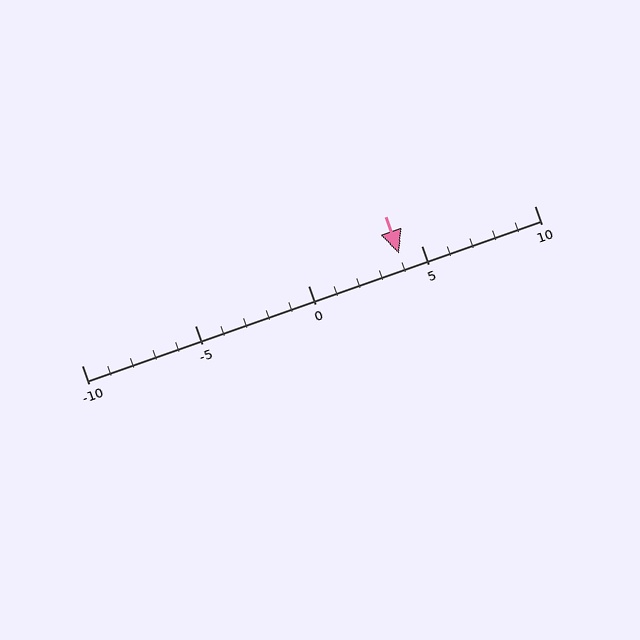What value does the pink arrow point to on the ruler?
The pink arrow points to approximately 4.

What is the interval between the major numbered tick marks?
The major tick marks are spaced 5 units apart.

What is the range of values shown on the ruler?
The ruler shows values from -10 to 10.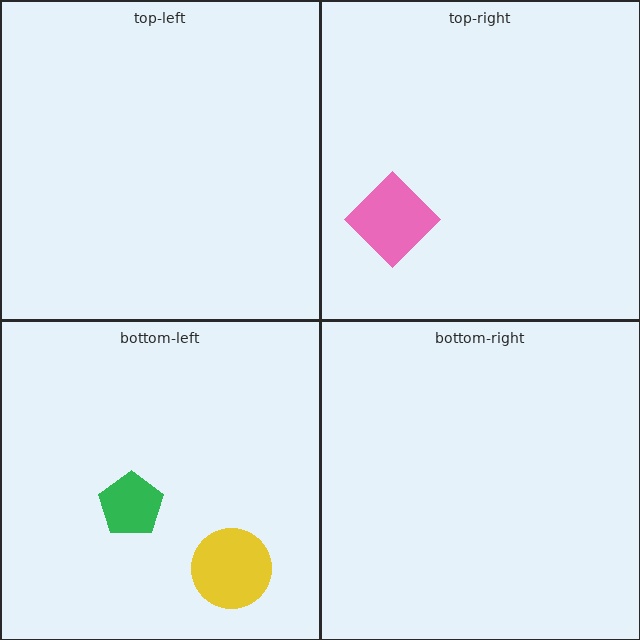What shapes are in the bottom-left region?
The green pentagon, the yellow circle.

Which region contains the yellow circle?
The bottom-left region.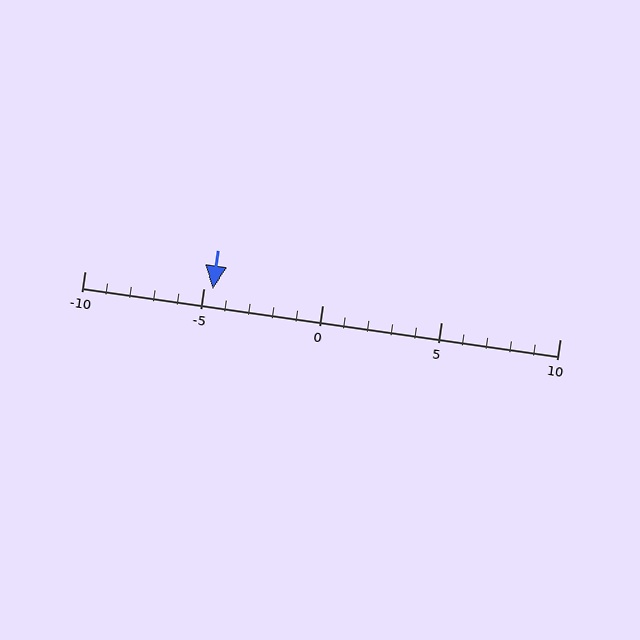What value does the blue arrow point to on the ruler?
The blue arrow points to approximately -5.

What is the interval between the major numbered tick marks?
The major tick marks are spaced 5 units apart.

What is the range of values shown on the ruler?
The ruler shows values from -10 to 10.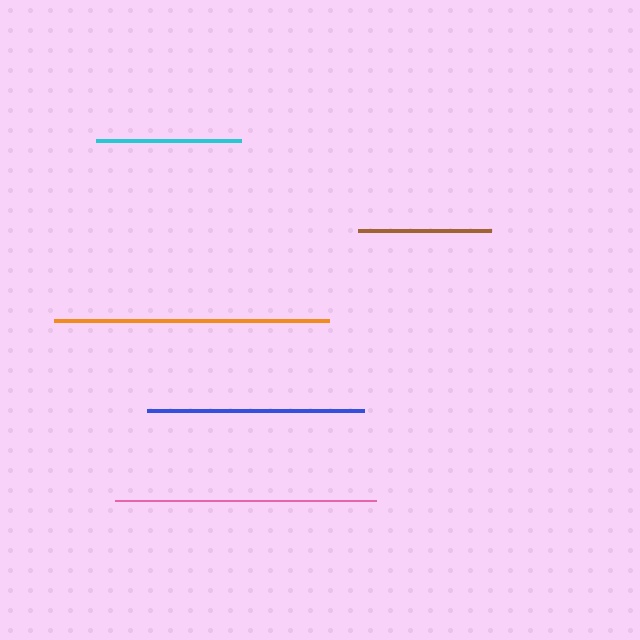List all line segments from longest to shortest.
From longest to shortest: orange, pink, blue, cyan, brown.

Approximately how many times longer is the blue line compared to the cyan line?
The blue line is approximately 1.5 times the length of the cyan line.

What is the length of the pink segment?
The pink segment is approximately 261 pixels long.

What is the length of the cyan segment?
The cyan segment is approximately 145 pixels long.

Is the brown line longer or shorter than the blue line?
The blue line is longer than the brown line.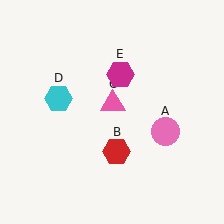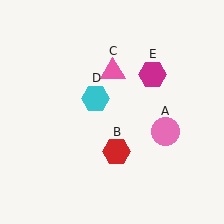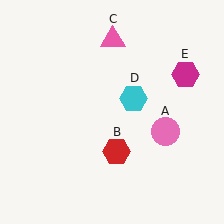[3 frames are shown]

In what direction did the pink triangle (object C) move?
The pink triangle (object C) moved up.